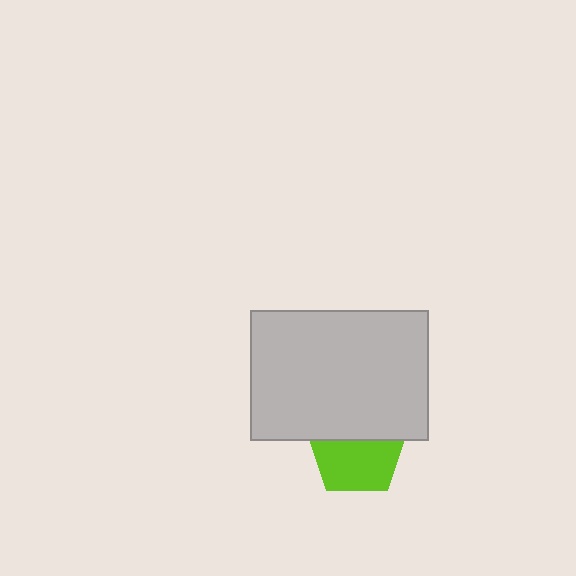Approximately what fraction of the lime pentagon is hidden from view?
Roughly 40% of the lime pentagon is hidden behind the light gray rectangle.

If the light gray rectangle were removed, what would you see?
You would see the complete lime pentagon.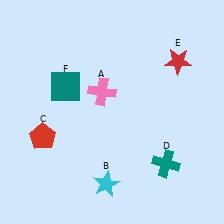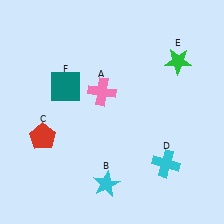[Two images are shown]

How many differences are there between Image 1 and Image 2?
There are 2 differences between the two images.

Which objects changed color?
D changed from teal to cyan. E changed from red to green.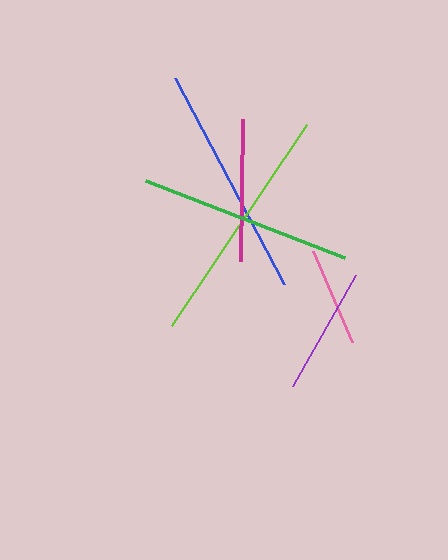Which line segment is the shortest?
The pink line is the shortest at approximately 99 pixels.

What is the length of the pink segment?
The pink segment is approximately 99 pixels long.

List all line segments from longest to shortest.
From longest to shortest: lime, blue, green, magenta, purple, pink.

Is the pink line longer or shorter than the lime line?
The lime line is longer than the pink line.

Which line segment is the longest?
The lime line is the longest at approximately 243 pixels.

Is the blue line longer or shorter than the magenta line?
The blue line is longer than the magenta line.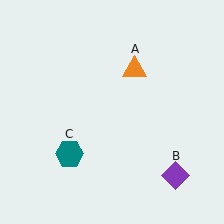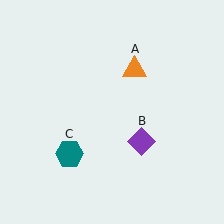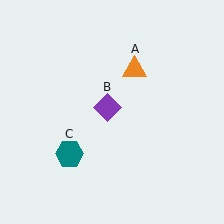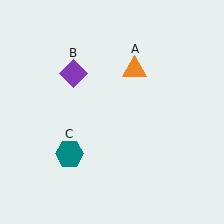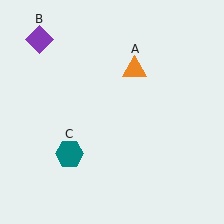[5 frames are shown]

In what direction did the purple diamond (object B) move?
The purple diamond (object B) moved up and to the left.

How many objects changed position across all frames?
1 object changed position: purple diamond (object B).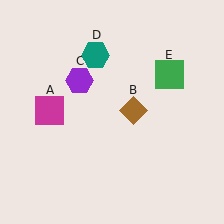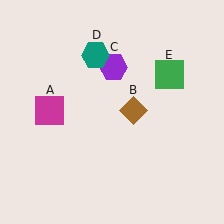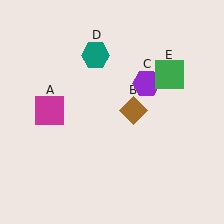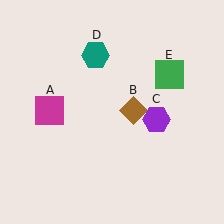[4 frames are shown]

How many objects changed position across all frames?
1 object changed position: purple hexagon (object C).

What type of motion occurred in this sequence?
The purple hexagon (object C) rotated clockwise around the center of the scene.